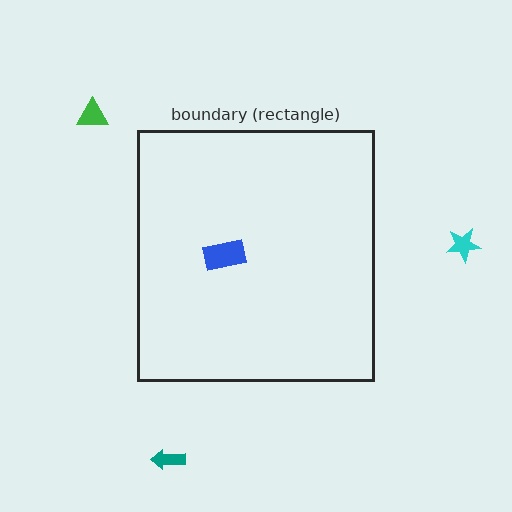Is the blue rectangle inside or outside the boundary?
Inside.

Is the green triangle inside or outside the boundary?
Outside.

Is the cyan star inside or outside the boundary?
Outside.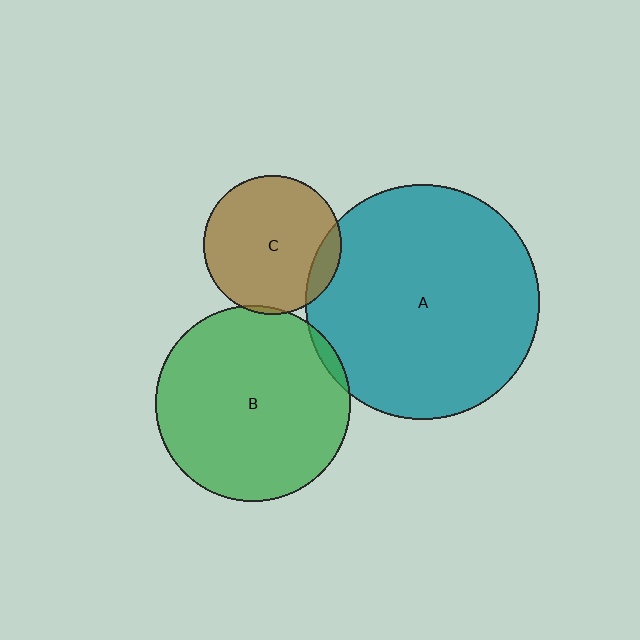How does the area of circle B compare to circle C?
Approximately 2.0 times.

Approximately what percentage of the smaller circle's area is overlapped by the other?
Approximately 5%.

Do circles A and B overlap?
Yes.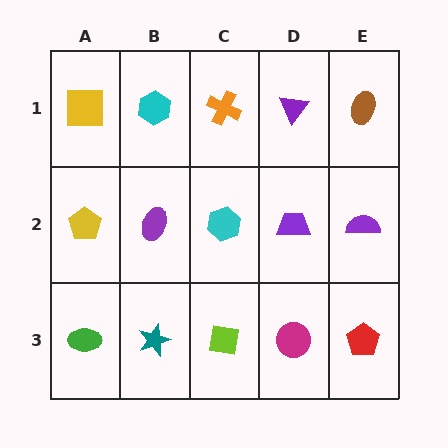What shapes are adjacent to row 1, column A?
A yellow pentagon (row 2, column A), a cyan hexagon (row 1, column B).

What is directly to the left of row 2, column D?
A cyan hexagon.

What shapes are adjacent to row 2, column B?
A cyan hexagon (row 1, column B), a teal star (row 3, column B), a yellow pentagon (row 2, column A), a cyan hexagon (row 2, column C).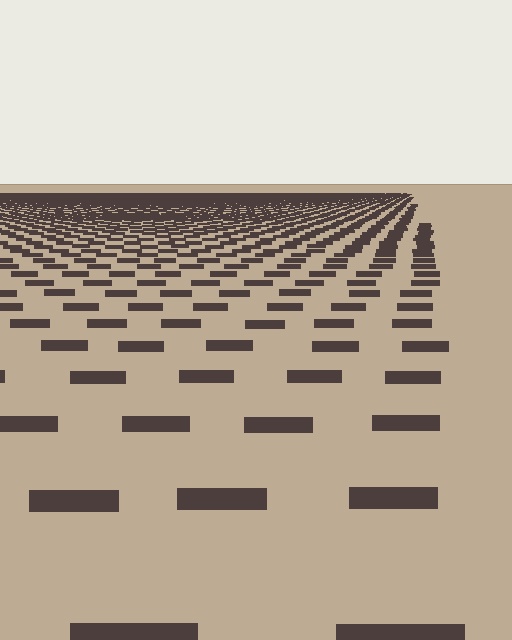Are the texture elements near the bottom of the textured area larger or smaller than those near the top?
Larger. Near the bottom, elements are closer to the viewer and appear at a bigger on-screen size.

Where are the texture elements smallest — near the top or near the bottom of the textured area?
Near the top.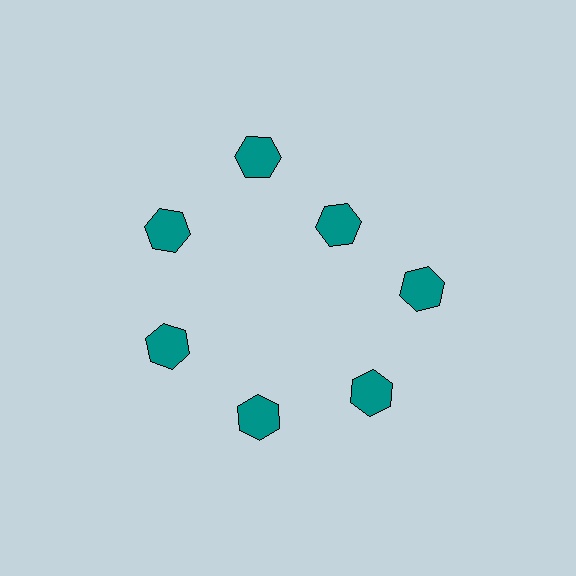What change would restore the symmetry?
The symmetry would be restored by moving it outward, back onto the ring so that all 7 hexagons sit at equal angles and equal distance from the center.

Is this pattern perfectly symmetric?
No. The 7 teal hexagons are arranged in a ring, but one element near the 1 o'clock position is pulled inward toward the center, breaking the 7-fold rotational symmetry.